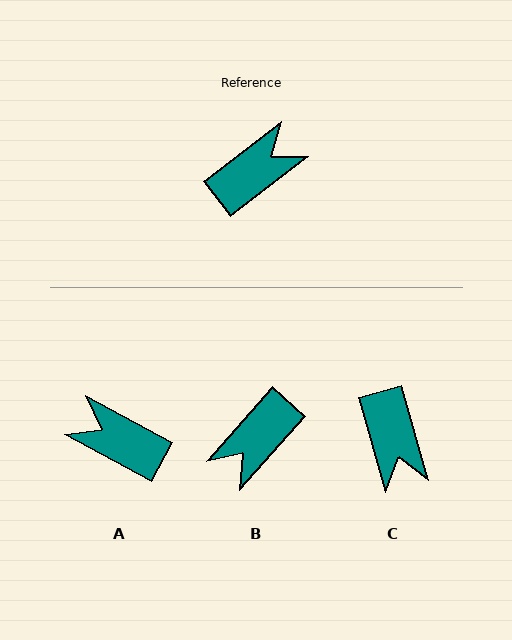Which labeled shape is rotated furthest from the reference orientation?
B, about 169 degrees away.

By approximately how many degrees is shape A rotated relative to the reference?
Approximately 114 degrees counter-clockwise.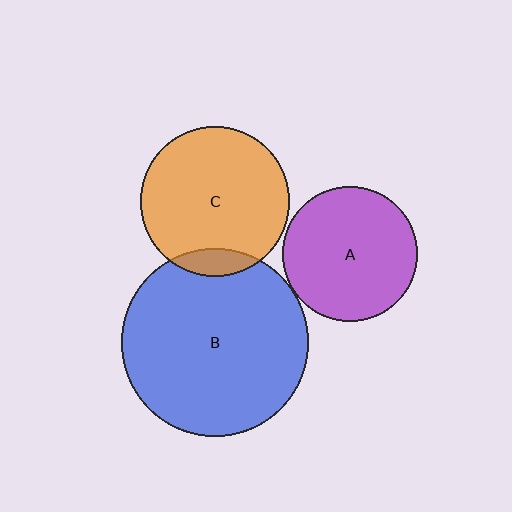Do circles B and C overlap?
Yes.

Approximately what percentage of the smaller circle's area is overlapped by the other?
Approximately 10%.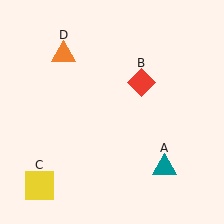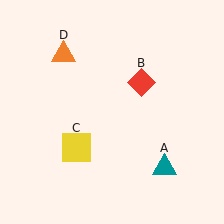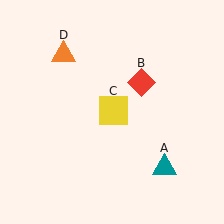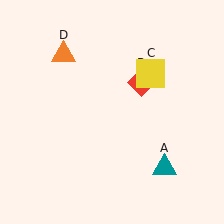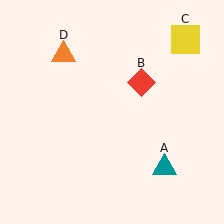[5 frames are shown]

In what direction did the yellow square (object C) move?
The yellow square (object C) moved up and to the right.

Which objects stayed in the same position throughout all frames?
Teal triangle (object A) and red diamond (object B) and orange triangle (object D) remained stationary.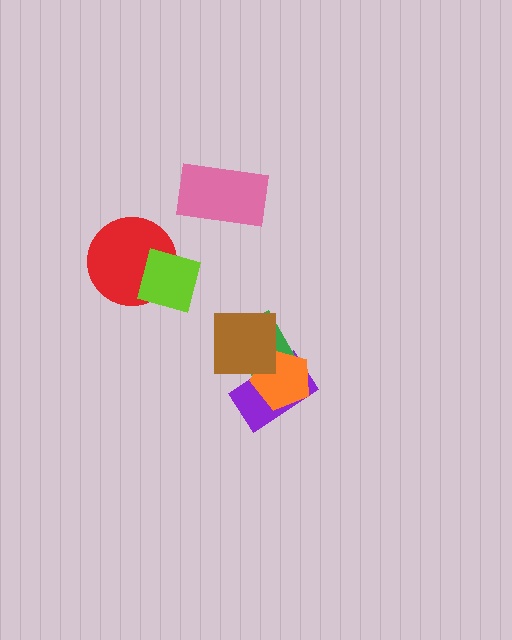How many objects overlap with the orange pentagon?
3 objects overlap with the orange pentagon.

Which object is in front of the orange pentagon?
The brown square is in front of the orange pentagon.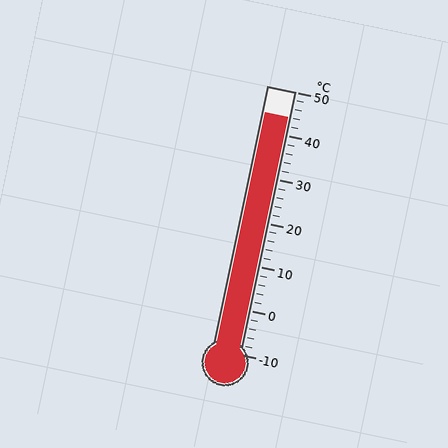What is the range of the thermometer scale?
The thermometer scale ranges from -10°C to 50°C.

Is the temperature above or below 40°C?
The temperature is above 40°C.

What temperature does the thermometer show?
The thermometer shows approximately 44°C.